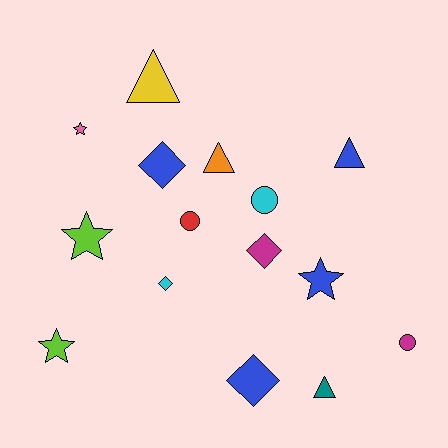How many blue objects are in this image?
There are 4 blue objects.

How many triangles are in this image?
There are 4 triangles.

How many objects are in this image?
There are 15 objects.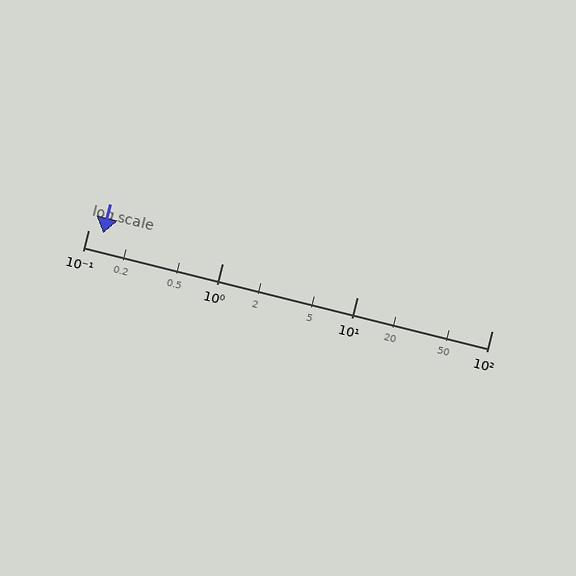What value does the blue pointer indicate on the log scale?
The pointer indicates approximately 0.13.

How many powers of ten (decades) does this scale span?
The scale spans 3 decades, from 0.1 to 100.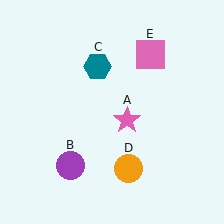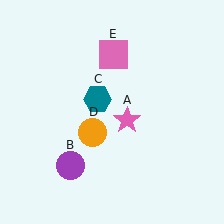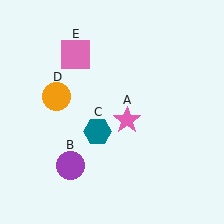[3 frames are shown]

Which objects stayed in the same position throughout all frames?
Pink star (object A) and purple circle (object B) remained stationary.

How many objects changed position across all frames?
3 objects changed position: teal hexagon (object C), orange circle (object D), pink square (object E).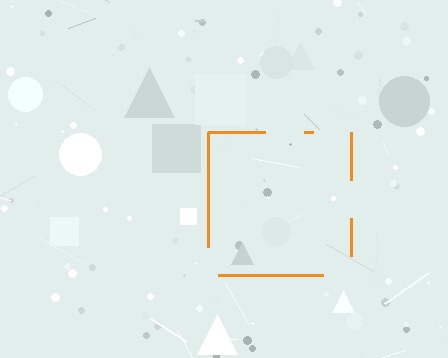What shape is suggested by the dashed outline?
The dashed outline suggests a square.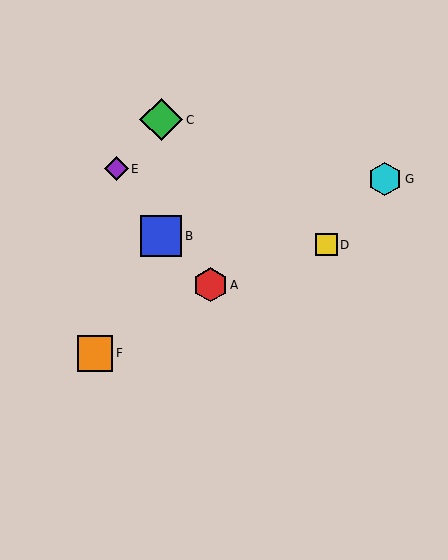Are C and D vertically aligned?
No, C is at x≈161 and D is at x≈327.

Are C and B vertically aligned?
Yes, both are at x≈161.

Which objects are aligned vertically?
Objects B, C are aligned vertically.